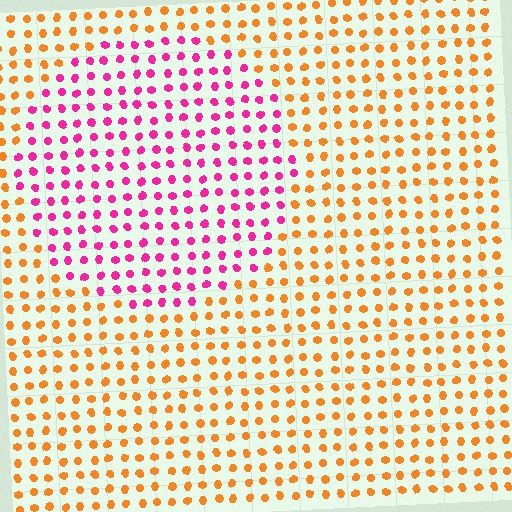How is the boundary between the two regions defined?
The boundary is defined purely by a slight shift in hue (about 65 degrees). Spacing, size, and orientation are identical on both sides.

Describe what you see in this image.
The image is filled with small orange elements in a uniform arrangement. A circle-shaped region is visible where the elements are tinted to a slightly different hue, forming a subtle color boundary.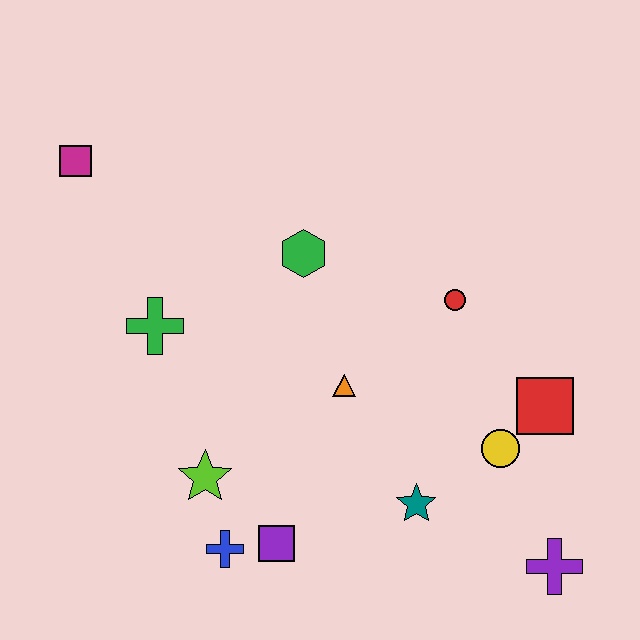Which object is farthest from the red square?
The magenta square is farthest from the red square.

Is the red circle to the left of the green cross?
No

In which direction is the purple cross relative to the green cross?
The purple cross is to the right of the green cross.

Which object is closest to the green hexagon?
The orange triangle is closest to the green hexagon.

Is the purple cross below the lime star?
Yes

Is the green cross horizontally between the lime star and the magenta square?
Yes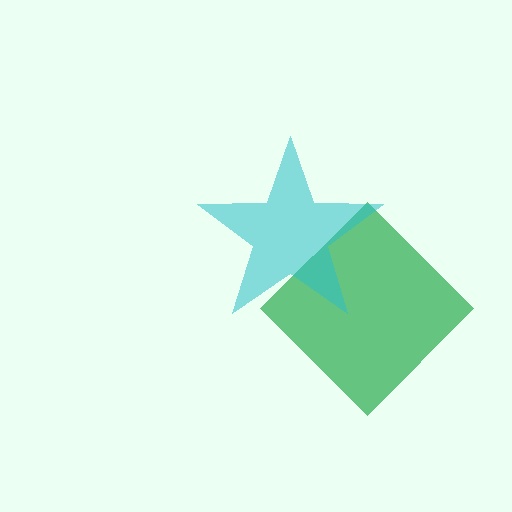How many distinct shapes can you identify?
There are 2 distinct shapes: a green diamond, a cyan star.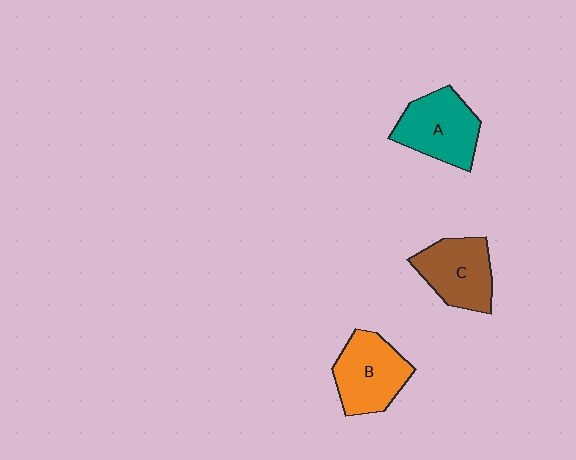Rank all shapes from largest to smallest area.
From largest to smallest: A (teal), B (orange), C (brown).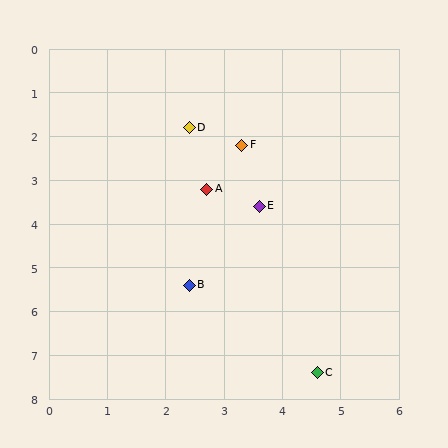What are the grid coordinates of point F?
Point F is at approximately (3.3, 2.2).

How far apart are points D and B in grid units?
Points D and B are about 3.6 grid units apart.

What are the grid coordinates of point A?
Point A is at approximately (2.7, 3.2).